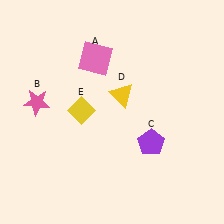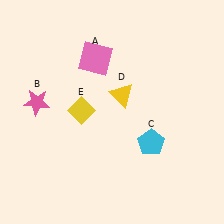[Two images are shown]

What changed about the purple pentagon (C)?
In Image 1, C is purple. In Image 2, it changed to cyan.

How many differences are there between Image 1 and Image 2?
There is 1 difference between the two images.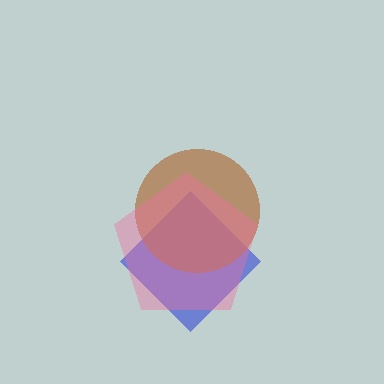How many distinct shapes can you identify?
There are 3 distinct shapes: a blue diamond, a brown circle, a pink pentagon.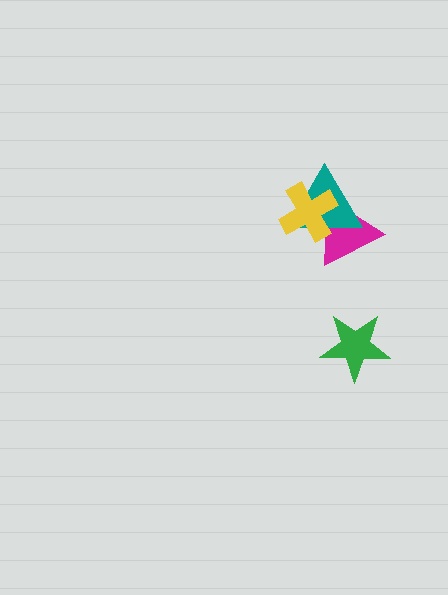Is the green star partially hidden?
No, no other shape covers it.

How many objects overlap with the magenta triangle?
2 objects overlap with the magenta triangle.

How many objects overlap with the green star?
0 objects overlap with the green star.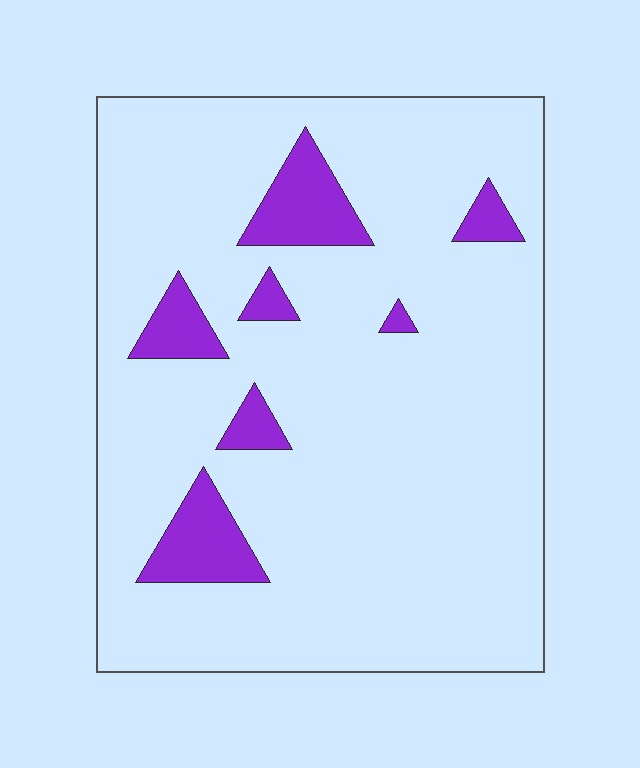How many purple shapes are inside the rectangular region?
7.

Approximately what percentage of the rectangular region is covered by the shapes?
Approximately 10%.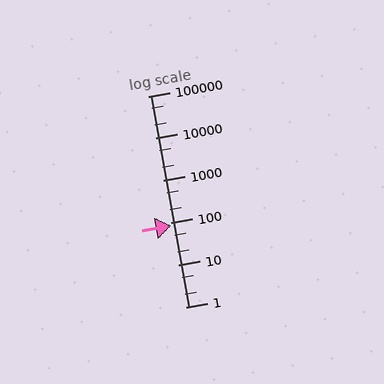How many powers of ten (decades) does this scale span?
The scale spans 5 decades, from 1 to 100000.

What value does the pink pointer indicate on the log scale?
The pointer indicates approximately 84.